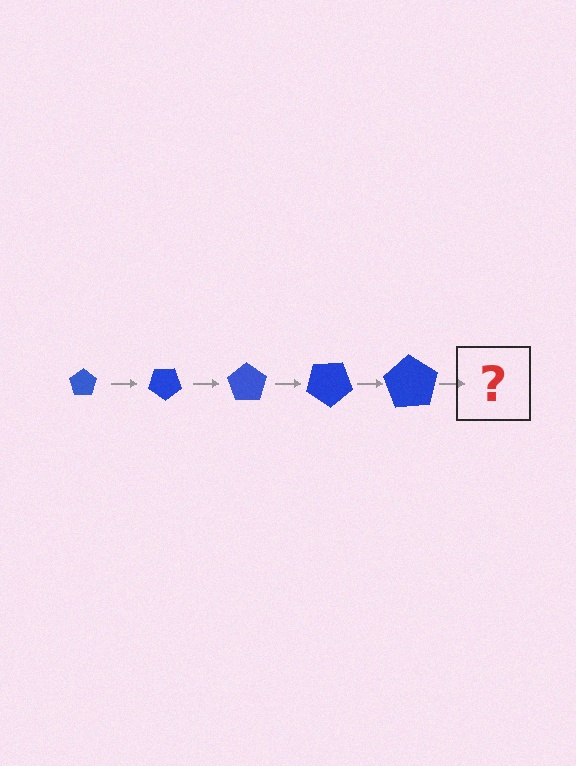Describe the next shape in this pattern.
It should be a pentagon, larger than the previous one and rotated 175 degrees from the start.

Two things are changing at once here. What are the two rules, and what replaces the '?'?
The two rules are that the pentagon grows larger each step and it rotates 35 degrees each step. The '?' should be a pentagon, larger than the previous one and rotated 175 degrees from the start.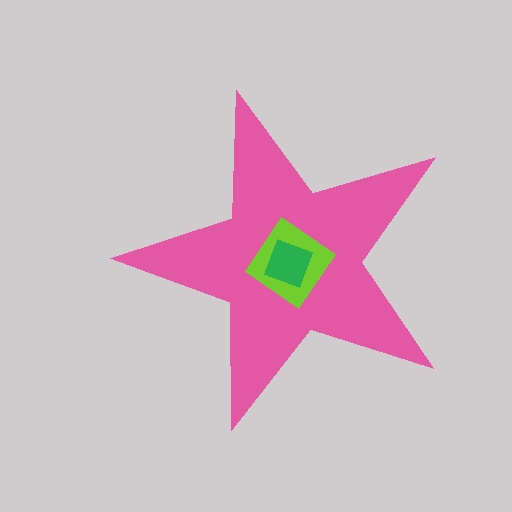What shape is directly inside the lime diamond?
The green square.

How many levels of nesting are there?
3.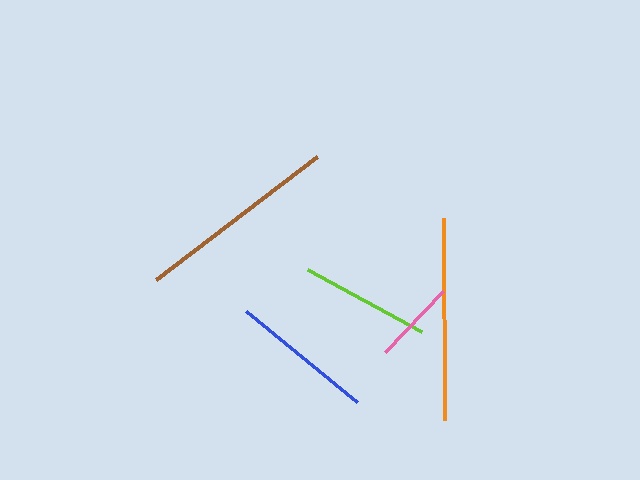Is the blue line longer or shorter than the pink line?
The blue line is longer than the pink line.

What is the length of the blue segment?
The blue segment is approximately 144 pixels long.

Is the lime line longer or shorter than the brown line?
The brown line is longer than the lime line.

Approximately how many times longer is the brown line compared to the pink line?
The brown line is approximately 2.4 times the length of the pink line.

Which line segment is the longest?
The brown line is the longest at approximately 203 pixels.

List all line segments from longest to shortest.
From longest to shortest: brown, orange, blue, lime, pink.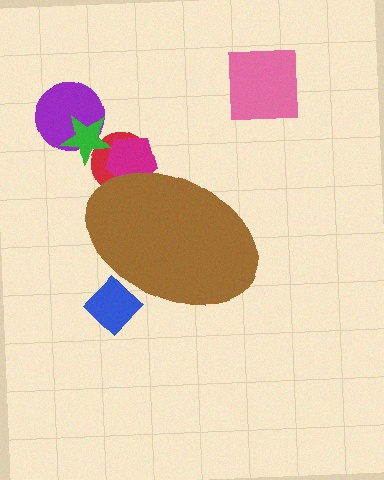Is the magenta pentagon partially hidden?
Yes, the magenta pentagon is partially hidden behind the brown ellipse.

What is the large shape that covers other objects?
A brown ellipse.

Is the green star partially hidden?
No, the green star is fully visible.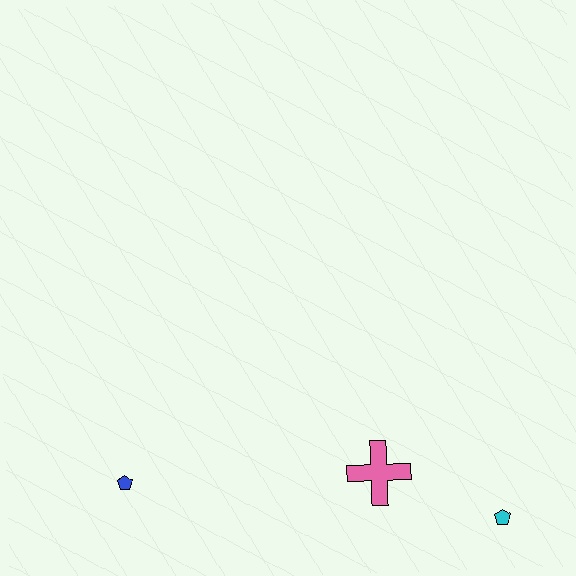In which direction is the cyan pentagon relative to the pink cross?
The cyan pentagon is to the right of the pink cross.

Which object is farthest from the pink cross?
The blue pentagon is farthest from the pink cross.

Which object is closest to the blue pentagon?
The pink cross is closest to the blue pentagon.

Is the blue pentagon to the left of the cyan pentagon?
Yes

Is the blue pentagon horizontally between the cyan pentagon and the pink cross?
No